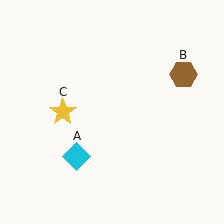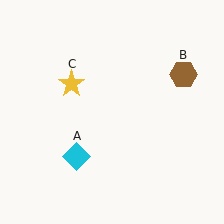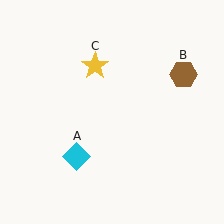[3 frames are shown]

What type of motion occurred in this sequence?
The yellow star (object C) rotated clockwise around the center of the scene.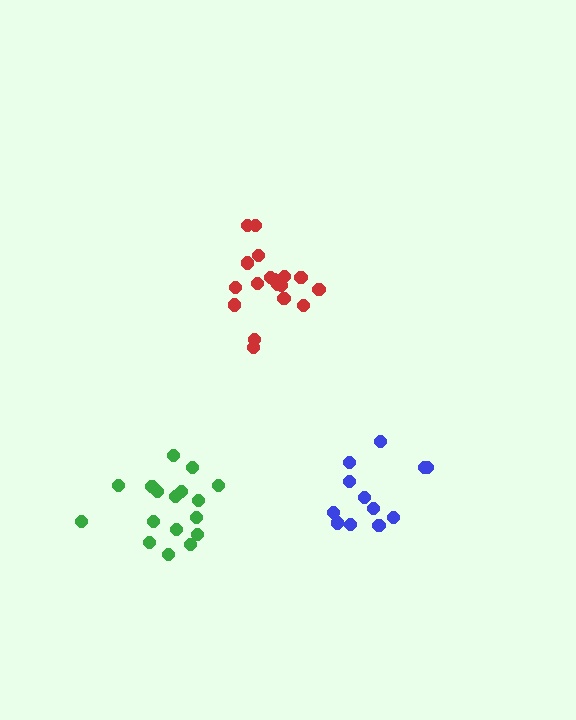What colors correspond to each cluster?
The clusters are colored: green, red, blue.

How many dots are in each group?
Group 1: 17 dots, Group 2: 18 dots, Group 3: 12 dots (47 total).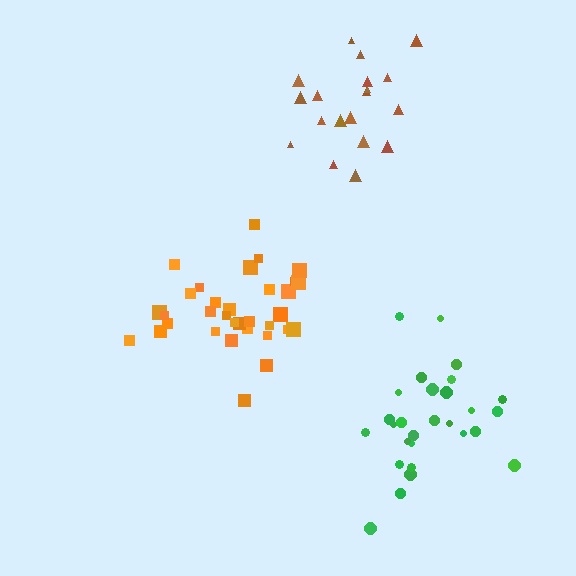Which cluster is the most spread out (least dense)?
Brown.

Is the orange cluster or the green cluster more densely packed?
Orange.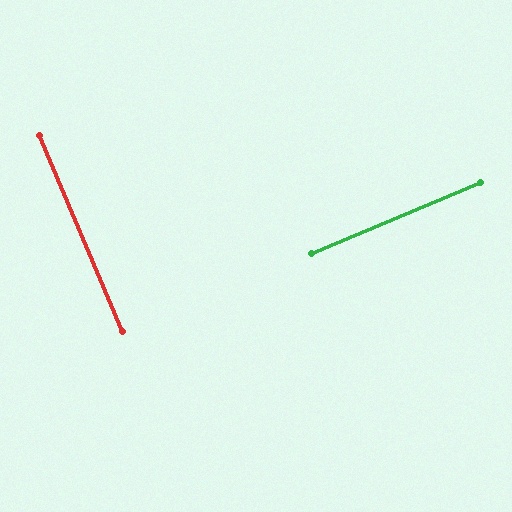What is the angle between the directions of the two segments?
Approximately 90 degrees.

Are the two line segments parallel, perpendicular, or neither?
Perpendicular — they meet at approximately 90°.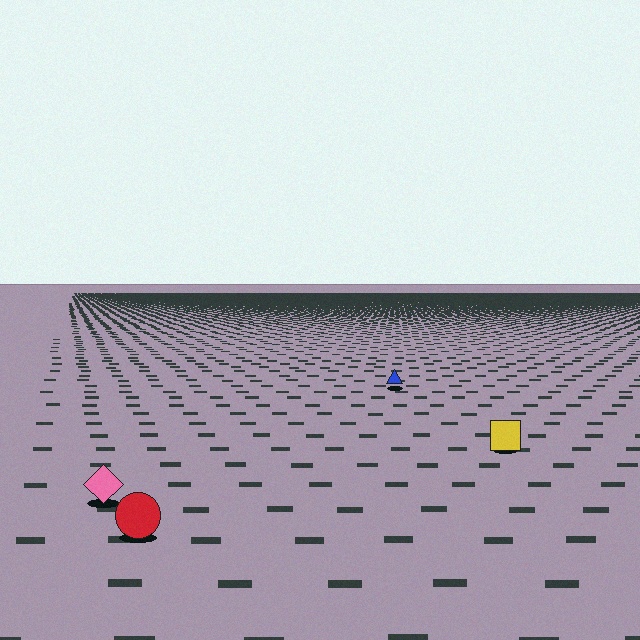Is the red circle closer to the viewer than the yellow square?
Yes. The red circle is closer — you can tell from the texture gradient: the ground texture is coarser near it.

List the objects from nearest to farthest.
From nearest to farthest: the red circle, the pink diamond, the yellow square, the blue triangle.